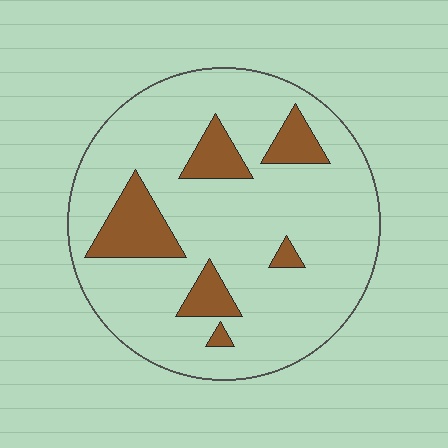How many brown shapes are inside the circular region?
6.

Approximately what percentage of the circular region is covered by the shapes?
Approximately 15%.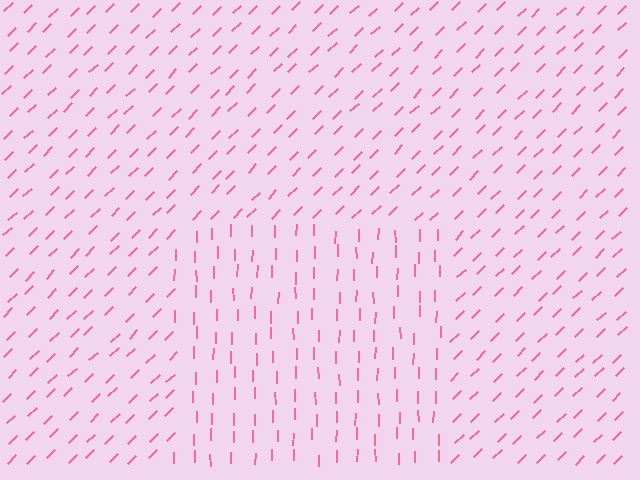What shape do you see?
I see a rectangle.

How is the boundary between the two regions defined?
The boundary is defined purely by a change in line orientation (approximately 45 degrees difference). All lines are the same color and thickness.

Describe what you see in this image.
The image is filled with small pink line segments. A rectangle region in the image has lines oriented differently from the surrounding lines, creating a visible texture boundary.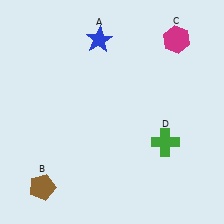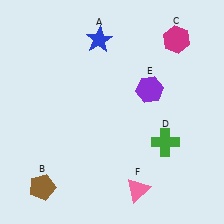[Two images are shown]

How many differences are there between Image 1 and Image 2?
There are 2 differences between the two images.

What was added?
A purple hexagon (E), a pink triangle (F) were added in Image 2.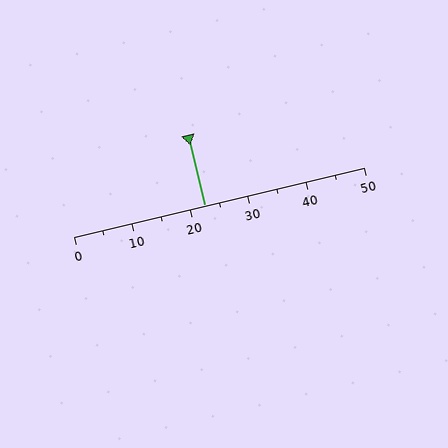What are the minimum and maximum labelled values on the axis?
The axis runs from 0 to 50.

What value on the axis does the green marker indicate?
The marker indicates approximately 22.5.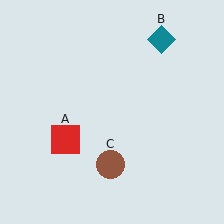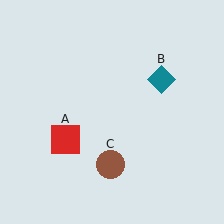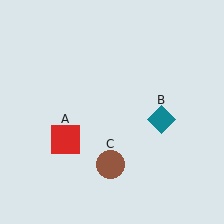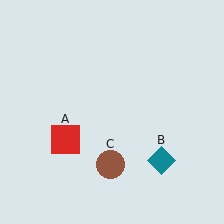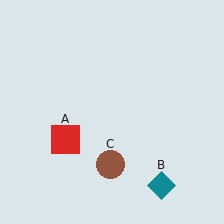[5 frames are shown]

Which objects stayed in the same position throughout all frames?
Red square (object A) and brown circle (object C) remained stationary.